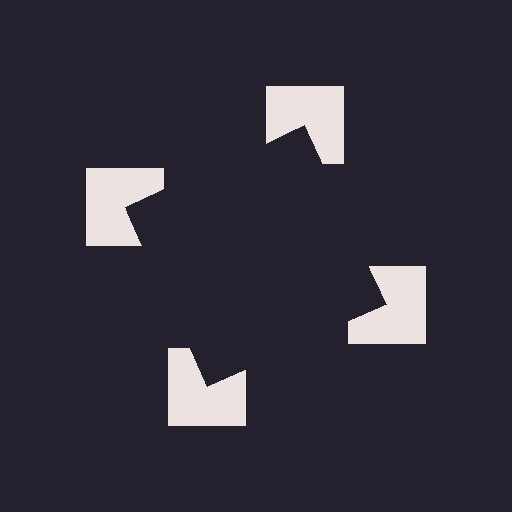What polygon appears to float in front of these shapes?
An illusory square — its edges are inferred from the aligned wedge cuts in the notched squares, not physically drawn.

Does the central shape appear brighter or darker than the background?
It typically appears slightly darker than the background, even though no actual brightness change is drawn.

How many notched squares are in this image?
There are 4 — one at each vertex of the illusory square.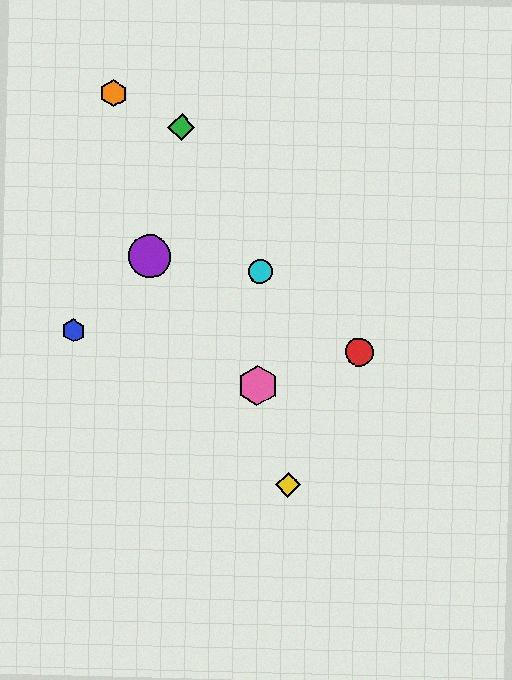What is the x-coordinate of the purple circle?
The purple circle is at x≈150.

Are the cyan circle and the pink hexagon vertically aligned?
Yes, both are at x≈260.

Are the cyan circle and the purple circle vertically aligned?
No, the cyan circle is at x≈260 and the purple circle is at x≈150.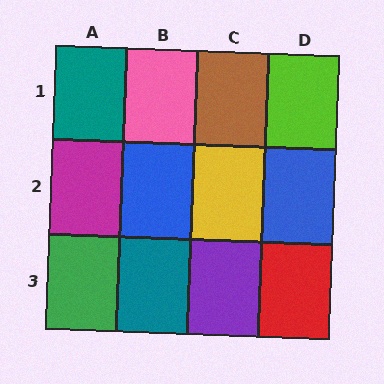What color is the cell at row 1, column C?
Brown.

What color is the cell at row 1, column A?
Teal.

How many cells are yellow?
1 cell is yellow.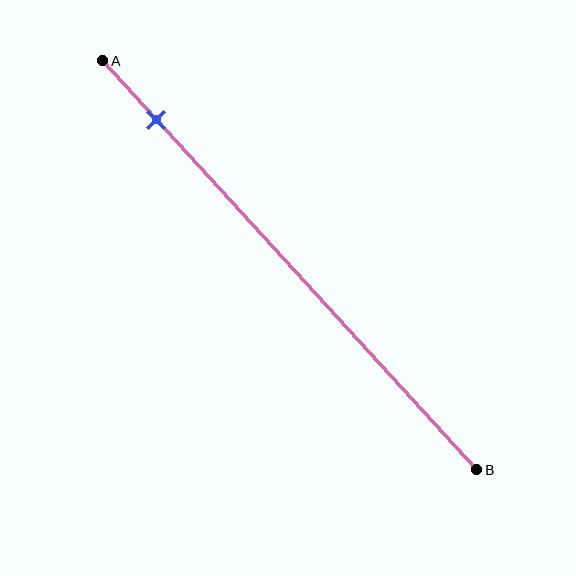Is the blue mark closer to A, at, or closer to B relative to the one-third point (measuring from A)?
The blue mark is closer to point A than the one-third point of segment AB.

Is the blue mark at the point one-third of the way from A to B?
No, the mark is at about 15% from A, not at the 33% one-third point.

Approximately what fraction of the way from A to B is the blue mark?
The blue mark is approximately 15% of the way from A to B.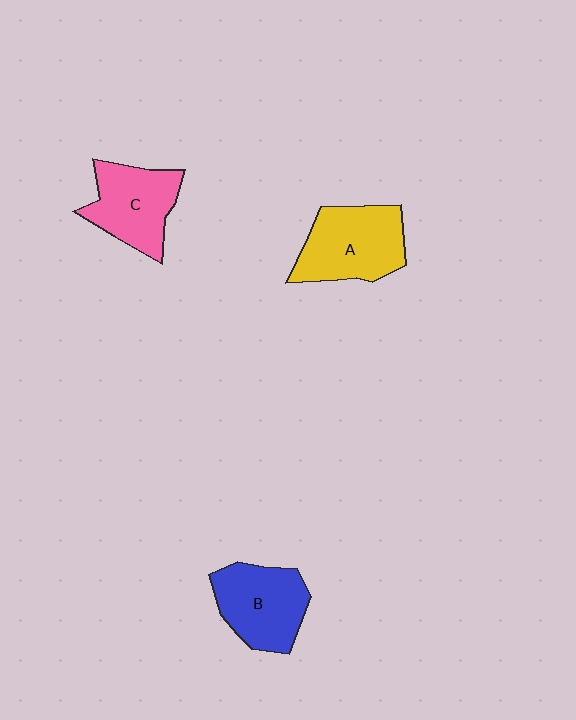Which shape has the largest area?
Shape A (yellow).